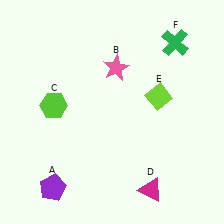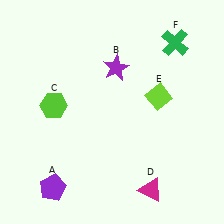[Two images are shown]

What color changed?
The star (B) changed from pink in Image 1 to purple in Image 2.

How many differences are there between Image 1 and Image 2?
There is 1 difference between the two images.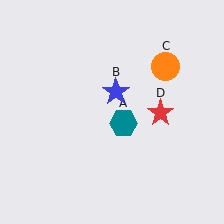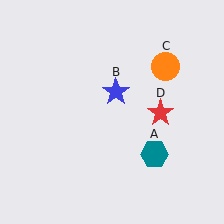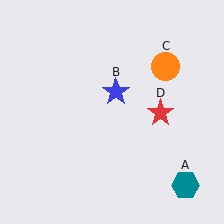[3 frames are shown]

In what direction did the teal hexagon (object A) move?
The teal hexagon (object A) moved down and to the right.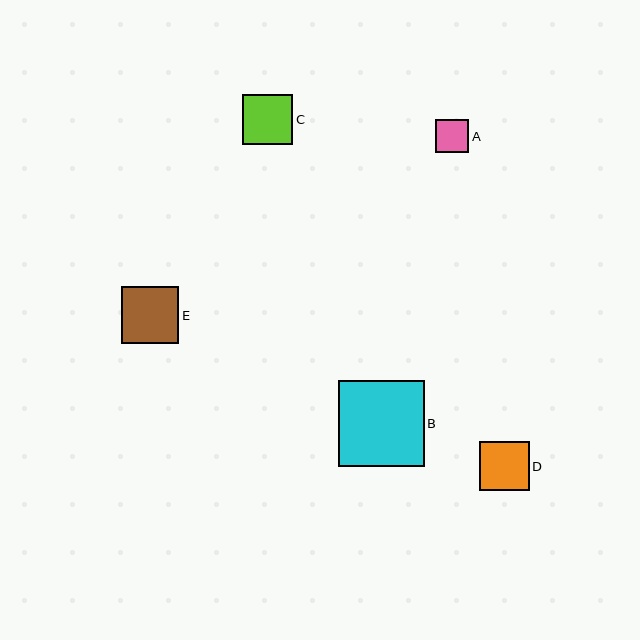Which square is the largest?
Square B is the largest with a size of approximately 86 pixels.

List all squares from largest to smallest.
From largest to smallest: B, E, C, D, A.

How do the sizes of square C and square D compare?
Square C and square D are approximately the same size.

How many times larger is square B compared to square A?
Square B is approximately 2.6 times the size of square A.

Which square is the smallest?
Square A is the smallest with a size of approximately 33 pixels.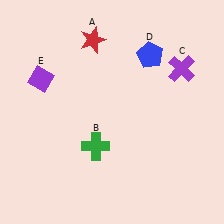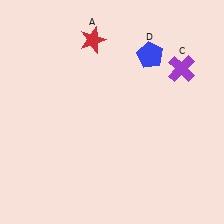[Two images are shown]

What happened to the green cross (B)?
The green cross (B) was removed in Image 2. It was in the bottom-left area of Image 1.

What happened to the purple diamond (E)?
The purple diamond (E) was removed in Image 2. It was in the top-left area of Image 1.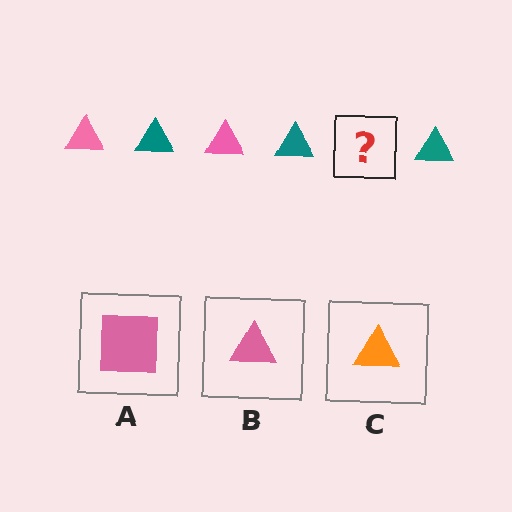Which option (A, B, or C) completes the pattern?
B.